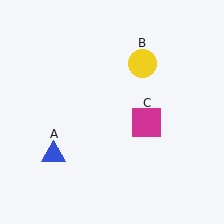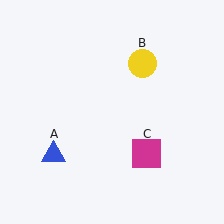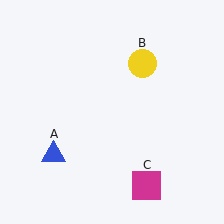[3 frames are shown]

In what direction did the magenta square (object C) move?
The magenta square (object C) moved down.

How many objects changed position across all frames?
1 object changed position: magenta square (object C).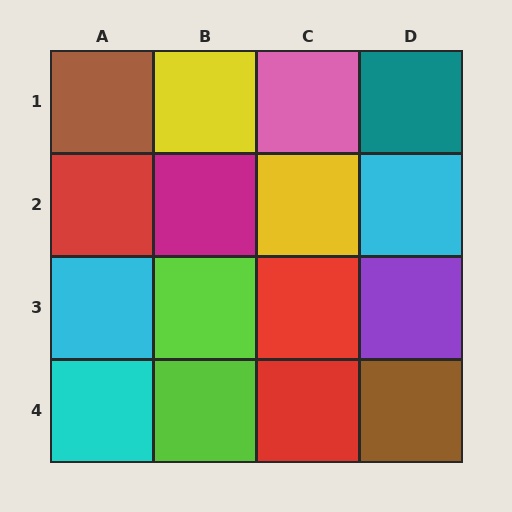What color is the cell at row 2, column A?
Red.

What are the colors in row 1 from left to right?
Brown, yellow, pink, teal.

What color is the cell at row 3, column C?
Red.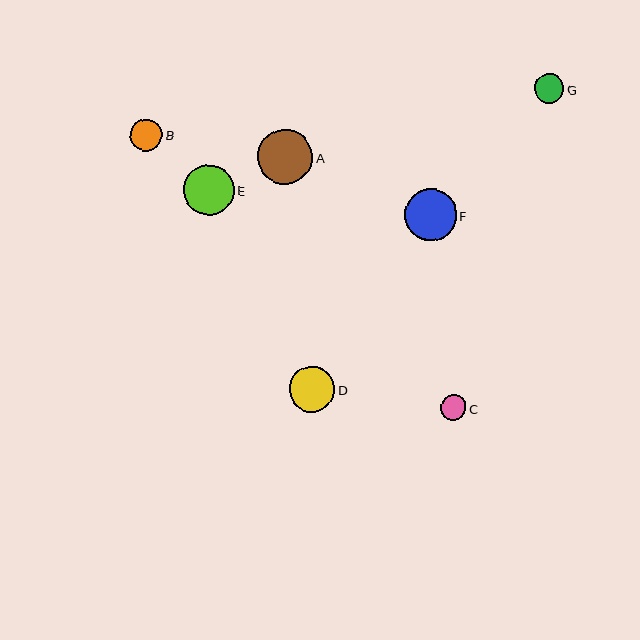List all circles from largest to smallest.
From largest to smallest: A, F, E, D, B, G, C.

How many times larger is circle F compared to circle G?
Circle F is approximately 1.7 times the size of circle G.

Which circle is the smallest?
Circle C is the smallest with a size of approximately 26 pixels.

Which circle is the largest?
Circle A is the largest with a size of approximately 55 pixels.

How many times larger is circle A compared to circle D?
Circle A is approximately 1.2 times the size of circle D.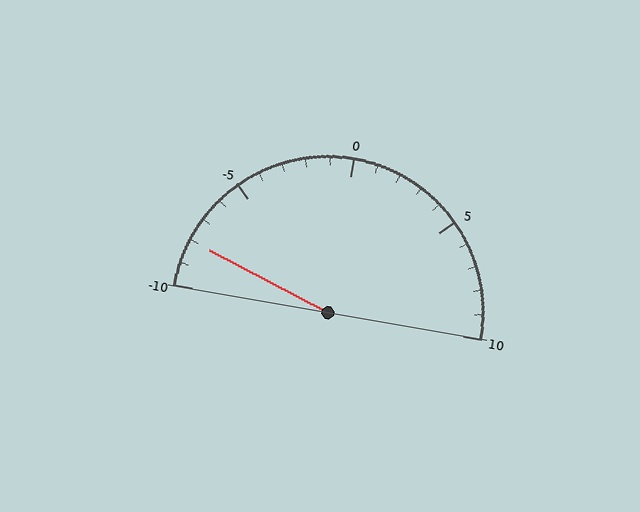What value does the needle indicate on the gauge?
The needle indicates approximately -8.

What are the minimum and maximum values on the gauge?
The gauge ranges from -10 to 10.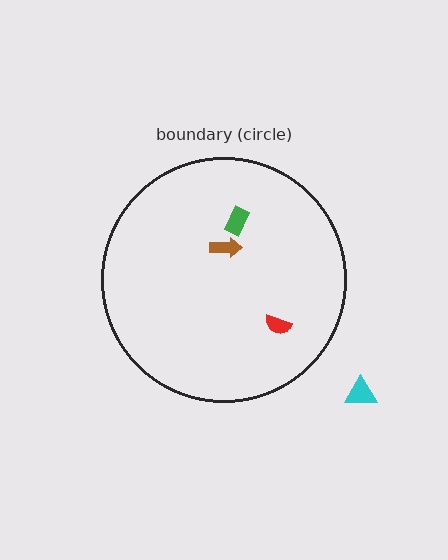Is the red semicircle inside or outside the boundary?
Inside.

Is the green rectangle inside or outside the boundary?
Inside.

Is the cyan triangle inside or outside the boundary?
Outside.